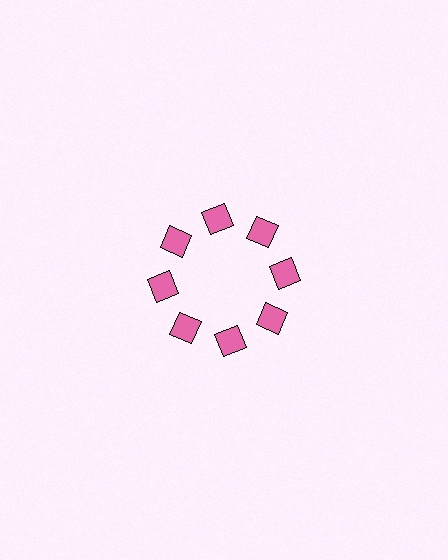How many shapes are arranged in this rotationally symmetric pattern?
There are 8 shapes, arranged in 8 groups of 1.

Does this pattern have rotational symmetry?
Yes, this pattern has 8-fold rotational symmetry. It looks the same after rotating 45 degrees around the center.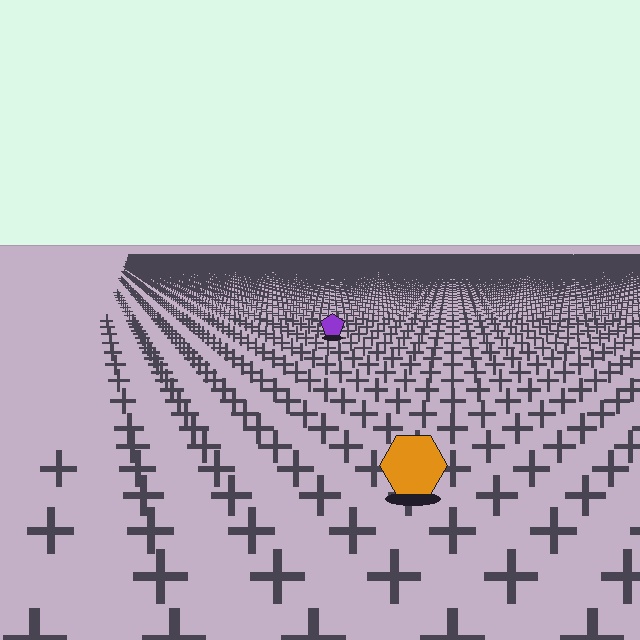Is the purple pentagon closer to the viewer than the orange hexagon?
No. The orange hexagon is closer — you can tell from the texture gradient: the ground texture is coarser near it.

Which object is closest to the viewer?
The orange hexagon is closest. The texture marks near it are larger and more spread out.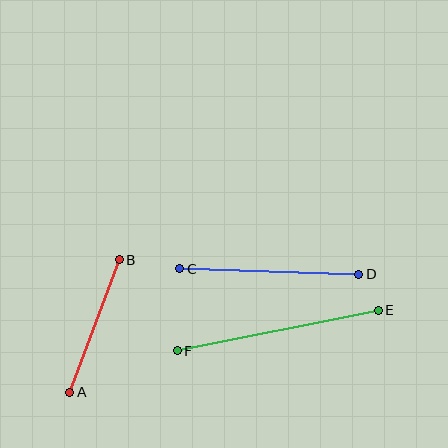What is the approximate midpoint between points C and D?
The midpoint is at approximately (269, 272) pixels.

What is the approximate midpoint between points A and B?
The midpoint is at approximately (94, 326) pixels.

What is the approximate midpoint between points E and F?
The midpoint is at approximately (278, 330) pixels.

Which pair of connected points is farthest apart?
Points E and F are farthest apart.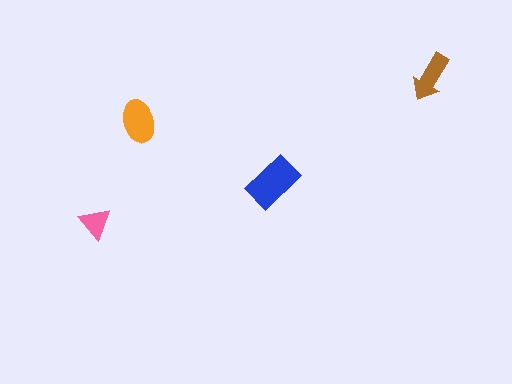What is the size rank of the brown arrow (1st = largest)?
3rd.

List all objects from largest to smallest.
The blue rectangle, the orange ellipse, the brown arrow, the pink triangle.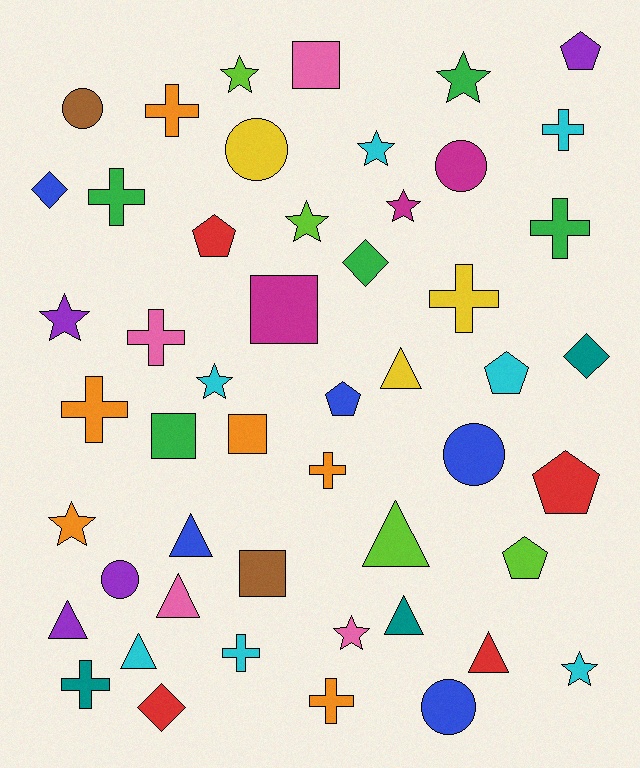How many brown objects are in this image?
There are 2 brown objects.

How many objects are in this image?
There are 50 objects.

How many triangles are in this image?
There are 8 triangles.